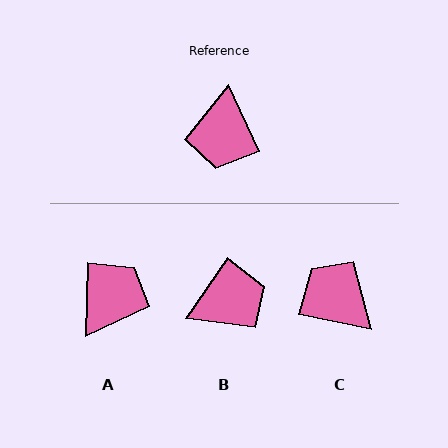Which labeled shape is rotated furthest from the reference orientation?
A, about 154 degrees away.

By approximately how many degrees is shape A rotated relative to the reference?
Approximately 154 degrees counter-clockwise.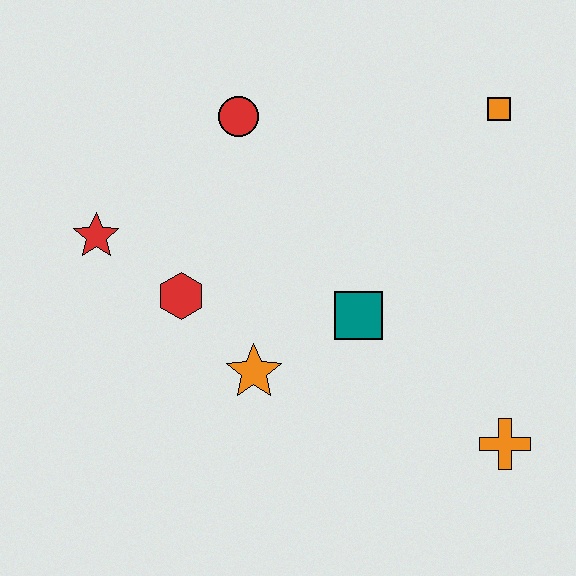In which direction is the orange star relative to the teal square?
The orange star is to the left of the teal square.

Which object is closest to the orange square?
The teal square is closest to the orange square.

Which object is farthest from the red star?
The orange cross is farthest from the red star.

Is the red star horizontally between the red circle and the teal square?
No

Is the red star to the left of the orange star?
Yes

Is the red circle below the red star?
No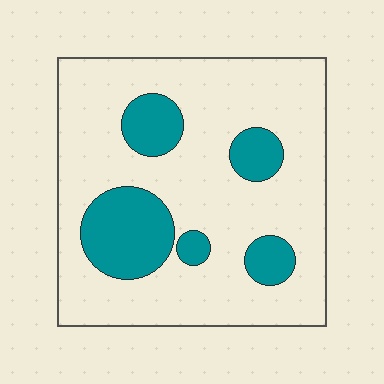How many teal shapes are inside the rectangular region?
5.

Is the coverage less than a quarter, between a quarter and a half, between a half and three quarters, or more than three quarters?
Less than a quarter.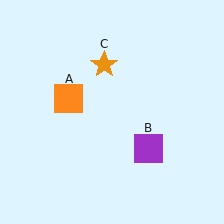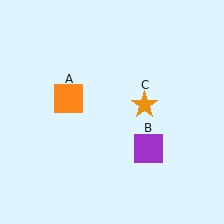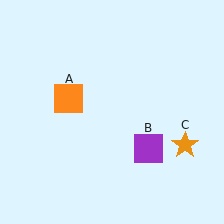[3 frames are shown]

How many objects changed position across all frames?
1 object changed position: orange star (object C).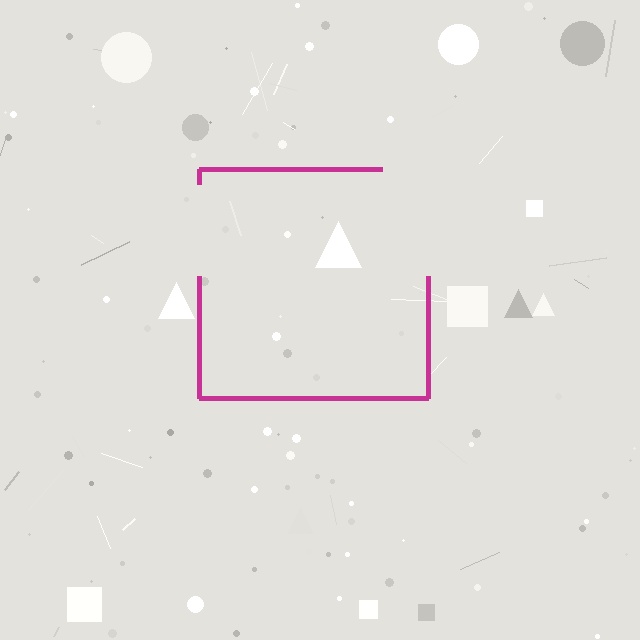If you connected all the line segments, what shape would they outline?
They would outline a square.